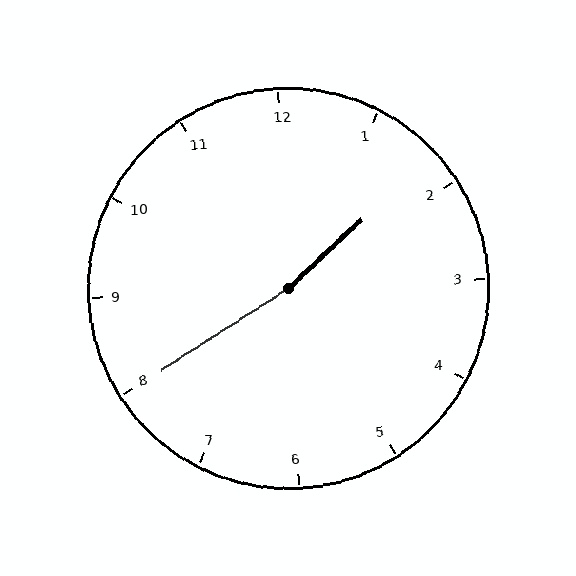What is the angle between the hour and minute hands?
Approximately 170 degrees.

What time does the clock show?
1:40.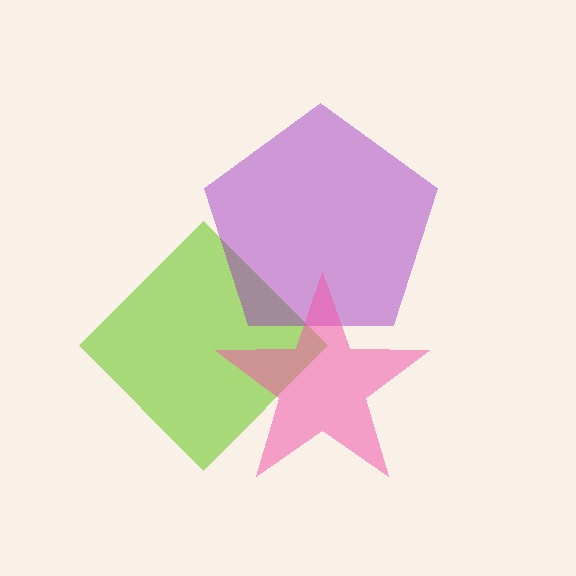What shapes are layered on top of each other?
The layered shapes are: a lime diamond, a purple pentagon, a pink star.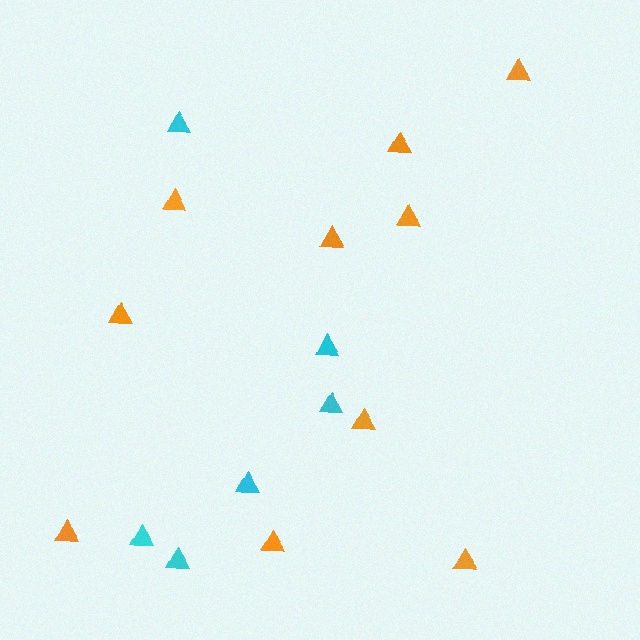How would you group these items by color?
There are 2 groups: one group of cyan triangles (6) and one group of orange triangles (10).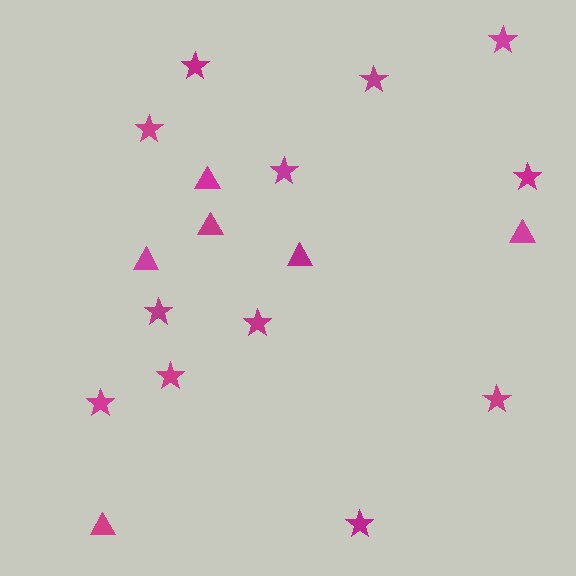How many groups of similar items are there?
There are 2 groups: one group of stars (12) and one group of triangles (6).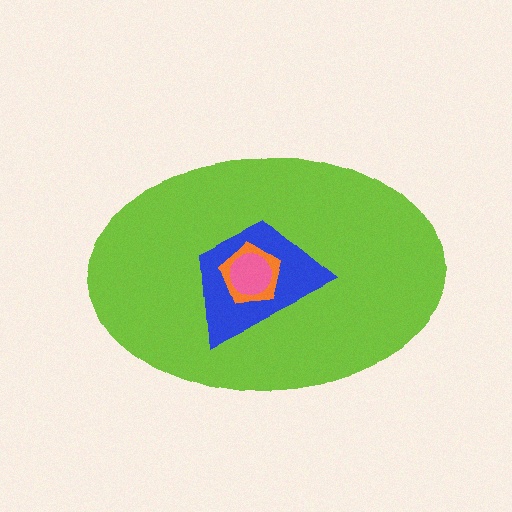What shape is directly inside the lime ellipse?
The blue trapezoid.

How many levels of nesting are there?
4.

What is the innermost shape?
The pink circle.